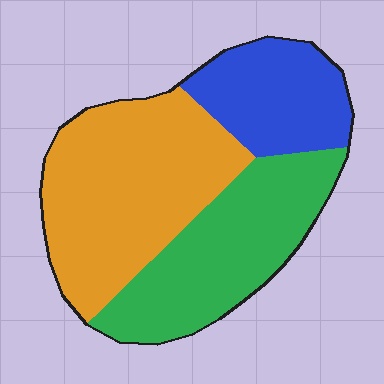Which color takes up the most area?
Orange, at roughly 45%.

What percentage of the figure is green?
Green covers about 35% of the figure.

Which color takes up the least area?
Blue, at roughly 20%.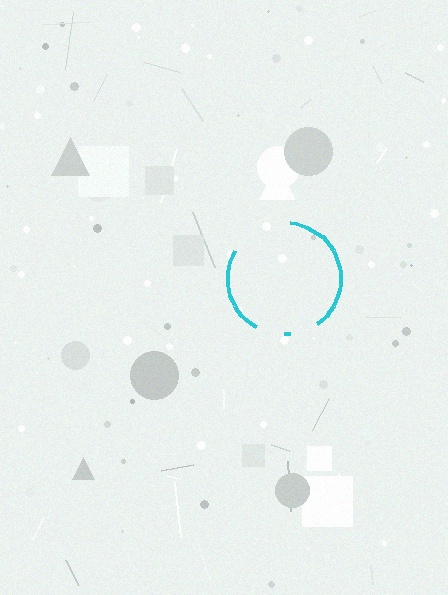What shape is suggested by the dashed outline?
The dashed outline suggests a circle.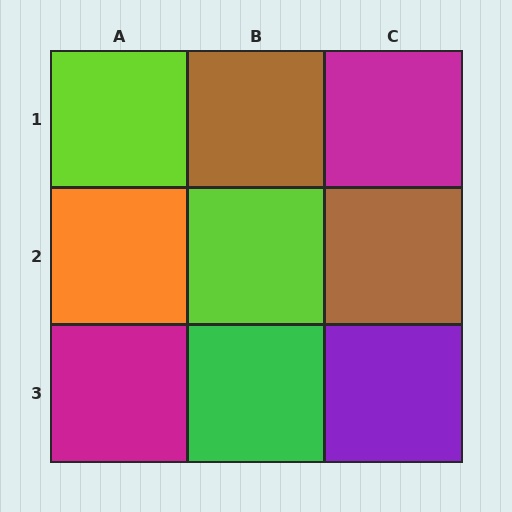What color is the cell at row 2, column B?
Lime.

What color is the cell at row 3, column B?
Green.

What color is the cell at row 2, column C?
Brown.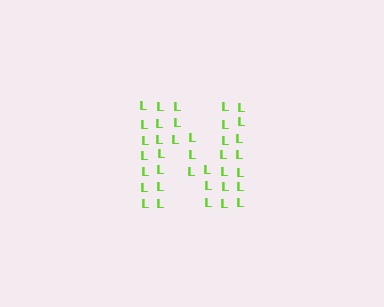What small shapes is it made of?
It is made of small letter L's.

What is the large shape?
The large shape is the letter N.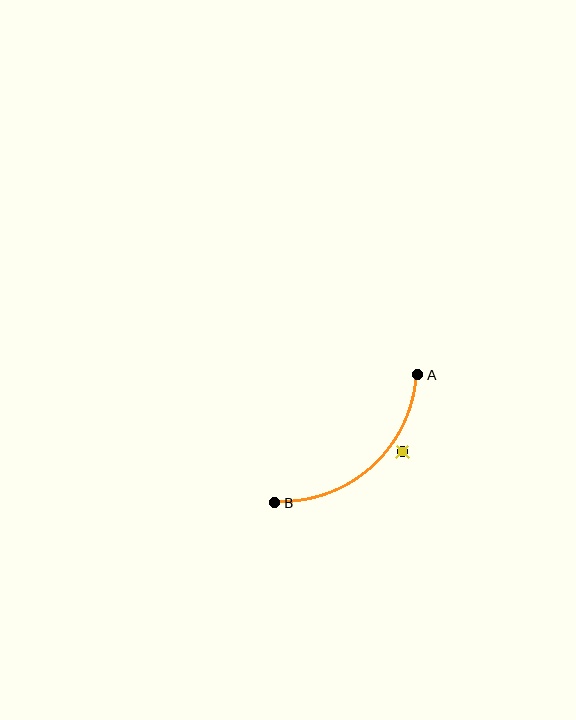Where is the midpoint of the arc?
The arc midpoint is the point on the curve farthest from the straight line joining A and B. It sits below and to the right of that line.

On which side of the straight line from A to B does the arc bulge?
The arc bulges below and to the right of the straight line connecting A and B.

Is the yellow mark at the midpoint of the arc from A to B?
No — the yellow mark does not lie on the arc at all. It sits slightly outside the curve.